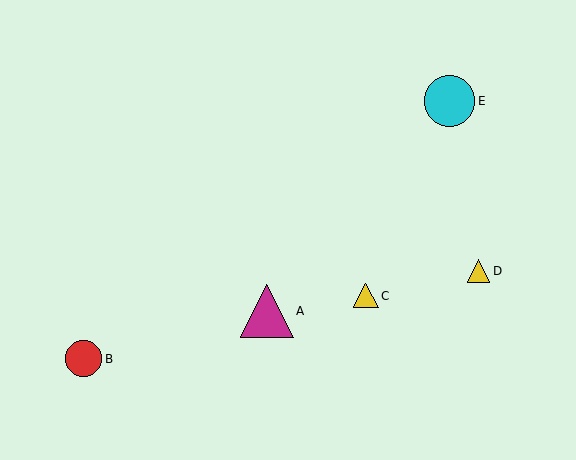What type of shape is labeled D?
Shape D is a yellow triangle.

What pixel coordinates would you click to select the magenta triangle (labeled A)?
Click at (267, 311) to select the magenta triangle A.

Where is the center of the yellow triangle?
The center of the yellow triangle is at (366, 296).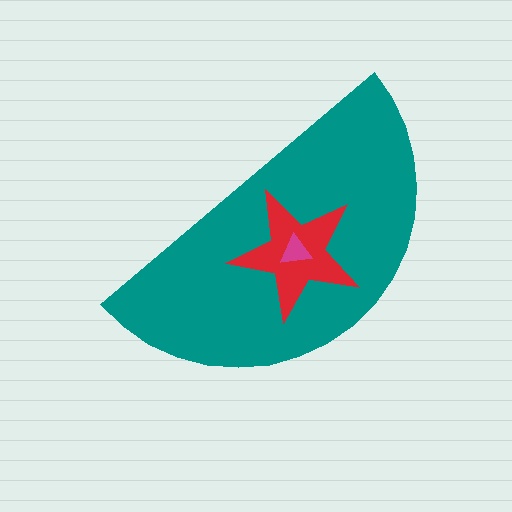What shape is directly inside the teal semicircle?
The red star.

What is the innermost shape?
The magenta triangle.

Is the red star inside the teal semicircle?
Yes.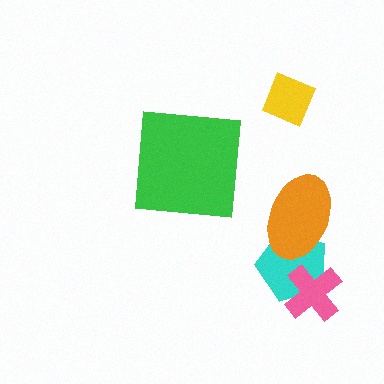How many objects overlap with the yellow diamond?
0 objects overlap with the yellow diamond.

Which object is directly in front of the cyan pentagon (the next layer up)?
The pink cross is directly in front of the cyan pentagon.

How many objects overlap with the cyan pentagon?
2 objects overlap with the cyan pentagon.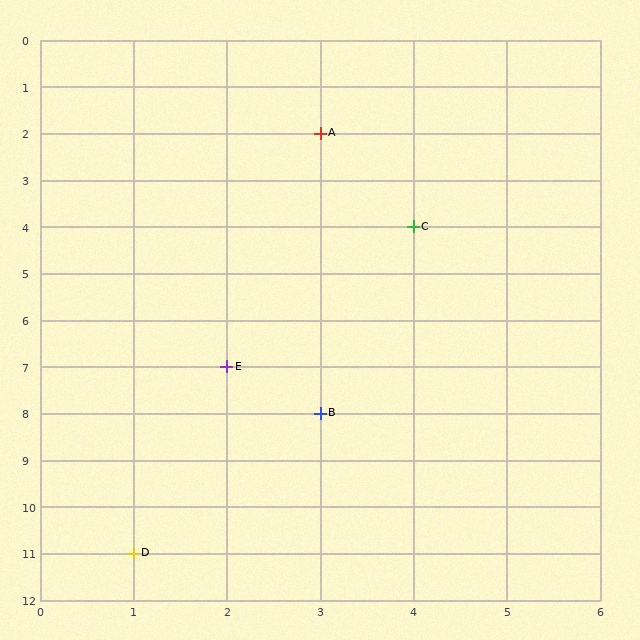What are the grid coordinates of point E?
Point E is at grid coordinates (2, 7).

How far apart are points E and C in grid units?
Points E and C are 2 columns and 3 rows apart (about 3.6 grid units diagonally).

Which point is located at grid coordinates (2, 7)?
Point E is at (2, 7).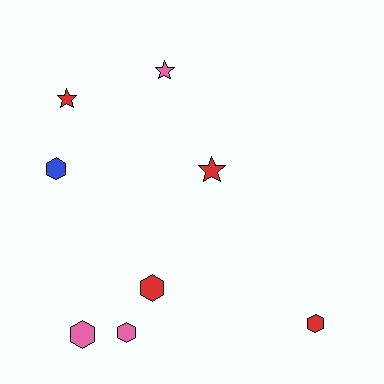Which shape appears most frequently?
Hexagon, with 5 objects.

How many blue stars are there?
There are no blue stars.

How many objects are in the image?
There are 8 objects.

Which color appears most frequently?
Red, with 4 objects.